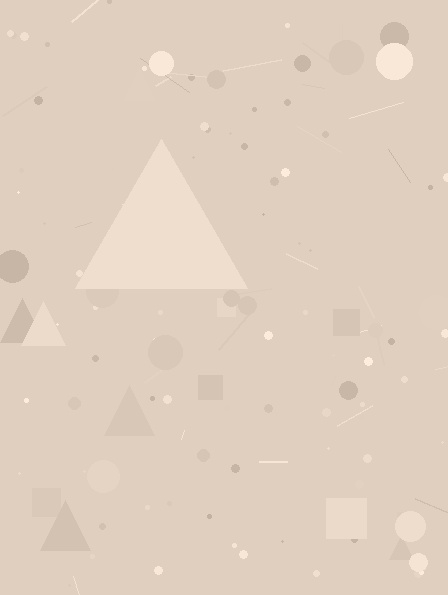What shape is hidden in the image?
A triangle is hidden in the image.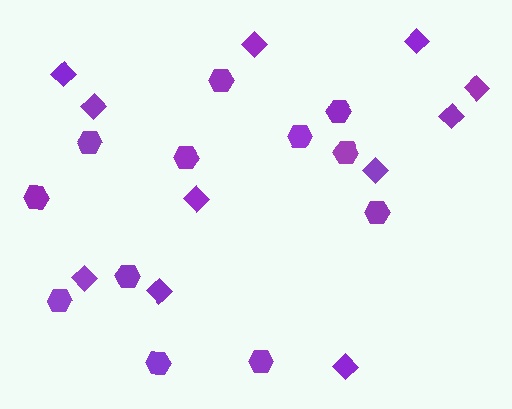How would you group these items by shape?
There are 2 groups: one group of hexagons (12) and one group of diamonds (11).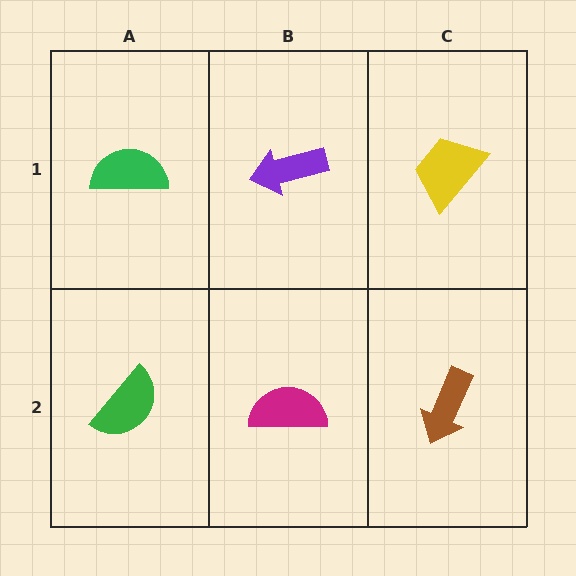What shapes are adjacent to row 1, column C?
A brown arrow (row 2, column C), a purple arrow (row 1, column B).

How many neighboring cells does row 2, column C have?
2.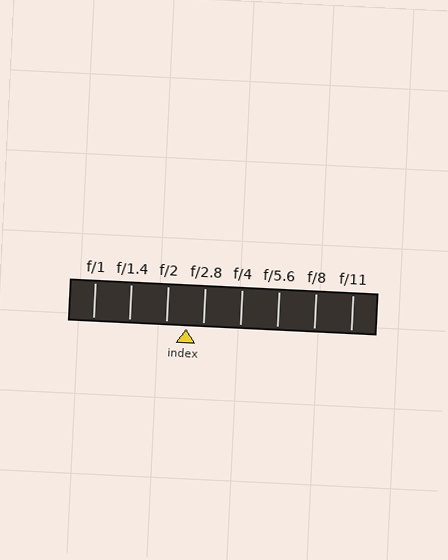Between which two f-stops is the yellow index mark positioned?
The index mark is between f/2 and f/2.8.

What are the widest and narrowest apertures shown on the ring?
The widest aperture shown is f/1 and the narrowest is f/11.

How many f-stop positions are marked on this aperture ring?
There are 8 f-stop positions marked.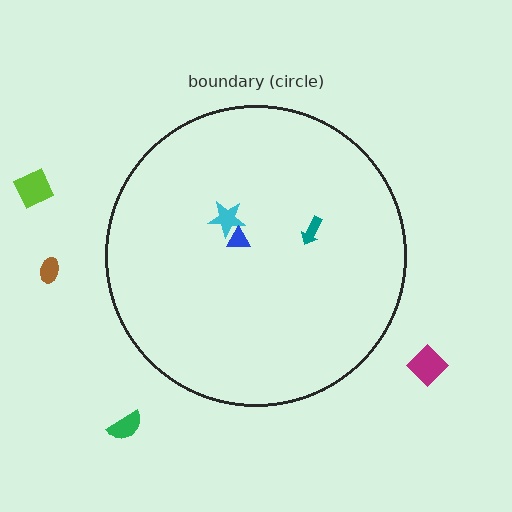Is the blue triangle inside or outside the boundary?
Inside.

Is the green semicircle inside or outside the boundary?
Outside.